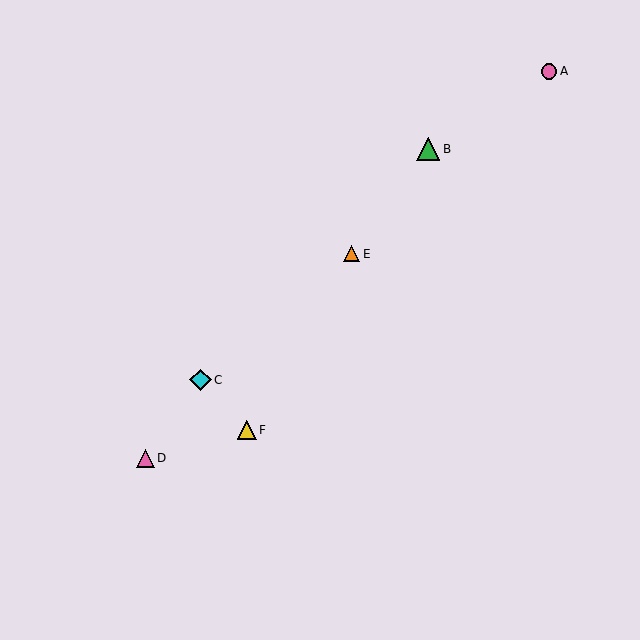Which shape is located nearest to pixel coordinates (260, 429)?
The yellow triangle (labeled F) at (247, 430) is nearest to that location.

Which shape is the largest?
The green triangle (labeled B) is the largest.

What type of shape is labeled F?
Shape F is a yellow triangle.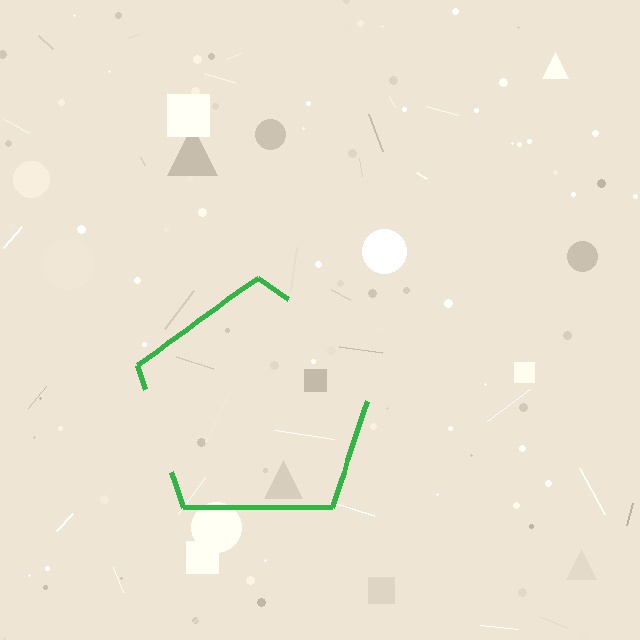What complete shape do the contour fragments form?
The contour fragments form a pentagon.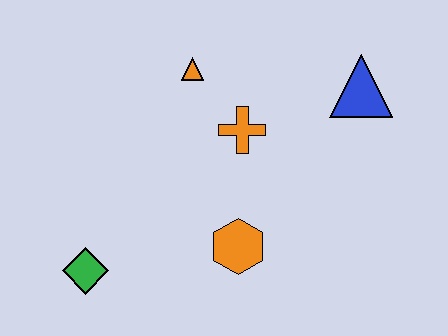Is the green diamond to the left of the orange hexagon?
Yes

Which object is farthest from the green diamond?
The blue triangle is farthest from the green diamond.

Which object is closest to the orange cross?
The orange triangle is closest to the orange cross.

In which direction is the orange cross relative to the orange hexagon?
The orange cross is above the orange hexagon.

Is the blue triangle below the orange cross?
No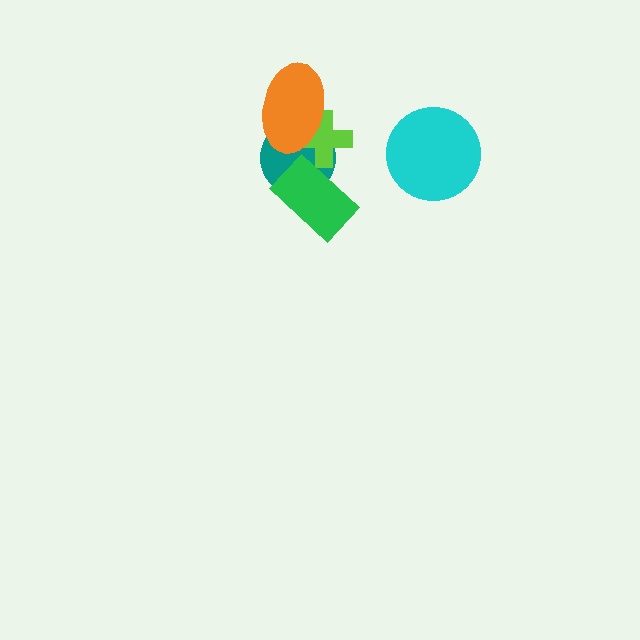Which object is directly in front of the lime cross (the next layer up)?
The green rectangle is directly in front of the lime cross.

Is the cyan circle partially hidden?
No, no other shape covers it.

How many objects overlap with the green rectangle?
2 objects overlap with the green rectangle.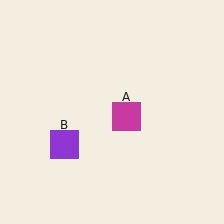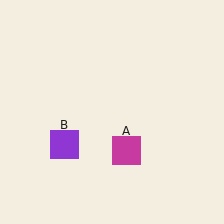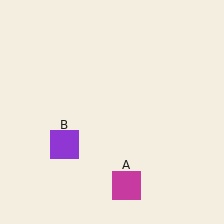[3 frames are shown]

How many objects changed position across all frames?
1 object changed position: magenta square (object A).